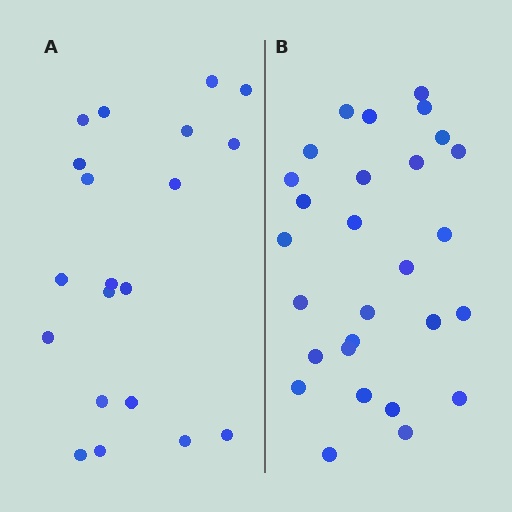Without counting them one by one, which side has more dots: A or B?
Region B (the right region) has more dots.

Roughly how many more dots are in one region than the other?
Region B has roughly 8 or so more dots than region A.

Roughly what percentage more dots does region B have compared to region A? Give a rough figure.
About 40% more.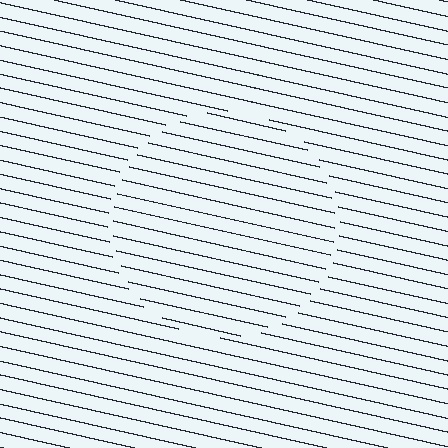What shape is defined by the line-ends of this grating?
An illusory circle. The interior of the shape contains the same grating, shifted by half a period — the contour is defined by the phase discontinuity where line-ends from the inner and outer gratings abut.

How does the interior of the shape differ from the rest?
The interior of the shape contains the same grating, shifted by half a period — the contour is defined by the phase discontinuity where line-ends from the inner and outer gratings abut.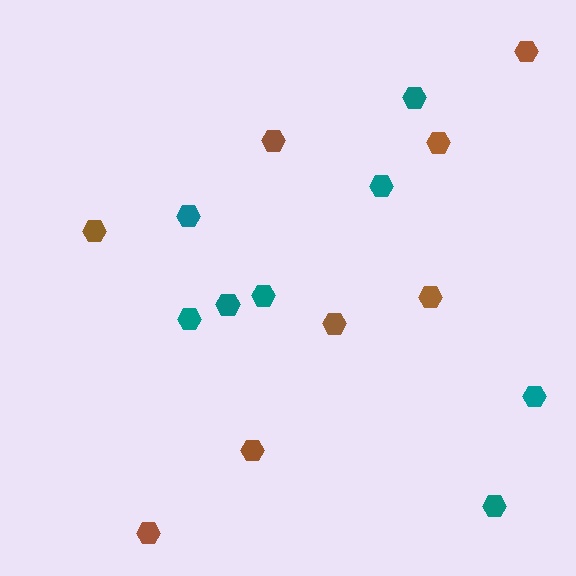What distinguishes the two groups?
There are 2 groups: one group of teal hexagons (8) and one group of brown hexagons (8).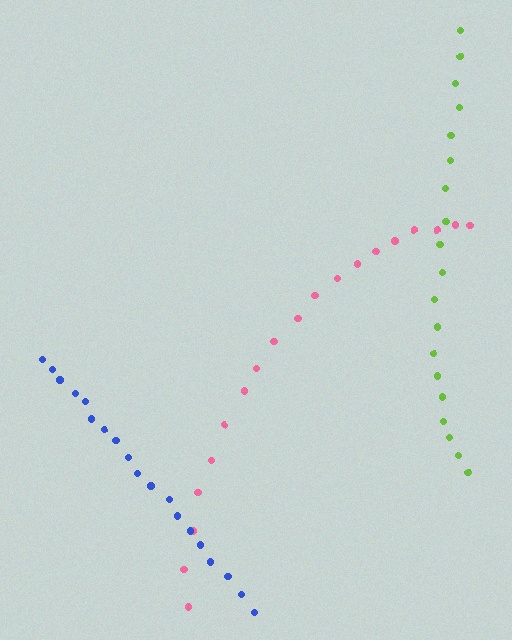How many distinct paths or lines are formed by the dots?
There are 3 distinct paths.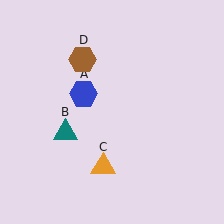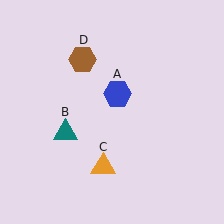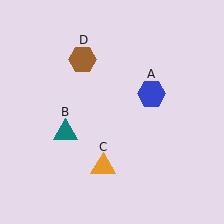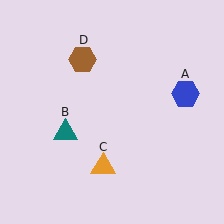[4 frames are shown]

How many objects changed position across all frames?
1 object changed position: blue hexagon (object A).